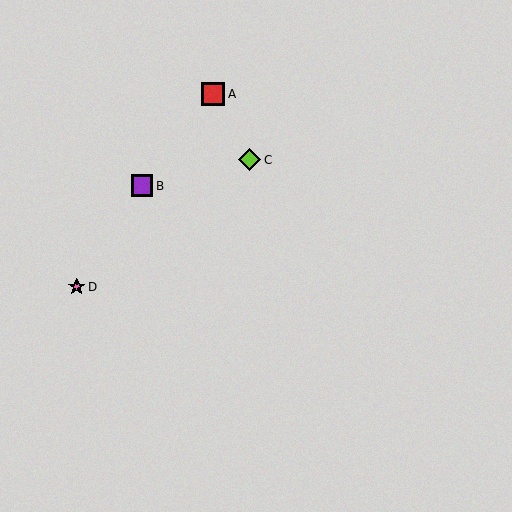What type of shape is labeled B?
Shape B is a purple square.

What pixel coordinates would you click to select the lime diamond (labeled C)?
Click at (250, 160) to select the lime diamond C.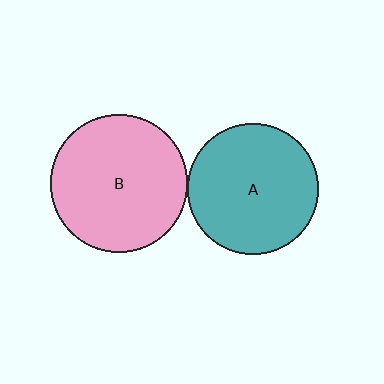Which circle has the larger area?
Circle B (pink).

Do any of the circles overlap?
No, none of the circles overlap.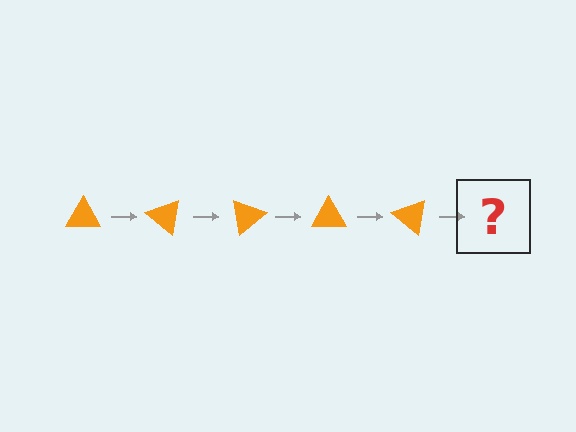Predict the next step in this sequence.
The next step is an orange triangle rotated 200 degrees.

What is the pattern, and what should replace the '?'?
The pattern is that the triangle rotates 40 degrees each step. The '?' should be an orange triangle rotated 200 degrees.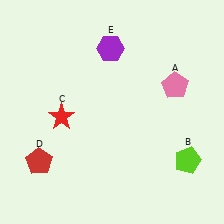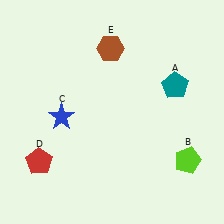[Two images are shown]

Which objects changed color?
A changed from pink to teal. C changed from red to blue. E changed from purple to brown.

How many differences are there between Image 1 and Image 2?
There are 3 differences between the two images.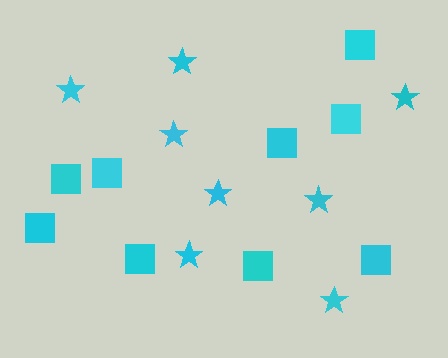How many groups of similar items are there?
There are 2 groups: one group of squares (9) and one group of stars (8).